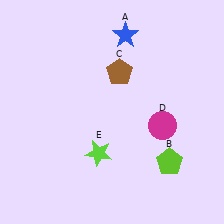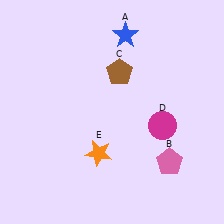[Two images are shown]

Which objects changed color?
B changed from lime to pink. E changed from lime to orange.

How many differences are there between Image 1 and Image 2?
There are 2 differences between the two images.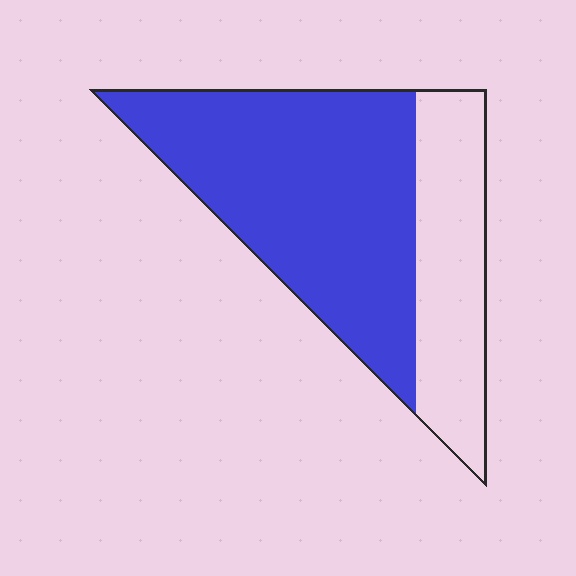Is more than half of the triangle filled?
Yes.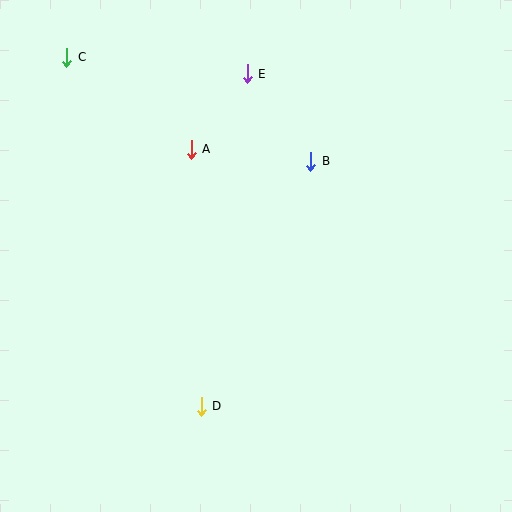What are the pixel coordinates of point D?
Point D is at (201, 406).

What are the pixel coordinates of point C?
Point C is at (67, 57).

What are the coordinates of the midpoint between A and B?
The midpoint between A and B is at (251, 155).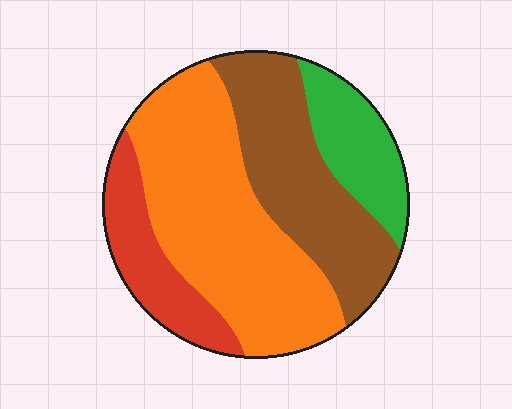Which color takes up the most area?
Orange, at roughly 45%.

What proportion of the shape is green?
Green takes up less than a quarter of the shape.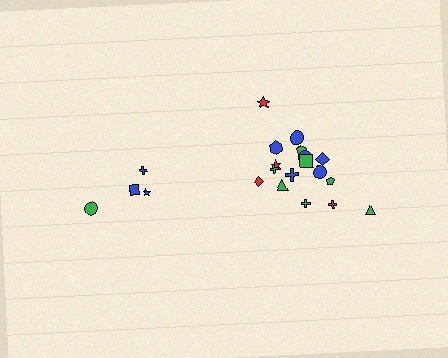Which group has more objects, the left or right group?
The right group.